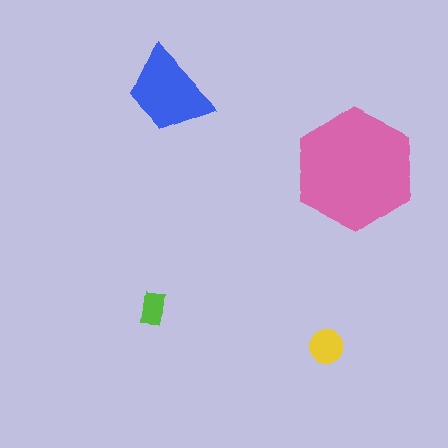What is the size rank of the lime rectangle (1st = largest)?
4th.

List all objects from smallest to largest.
The lime rectangle, the yellow circle, the blue trapezoid, the pink hexagon.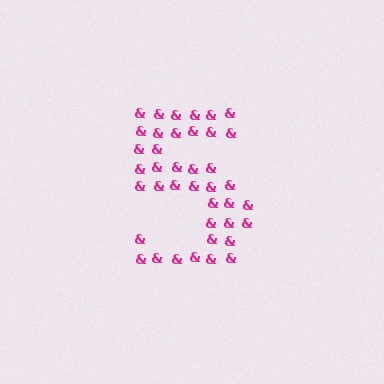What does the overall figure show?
The overall figure shows the digit 5.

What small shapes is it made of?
It is made of small ampersands.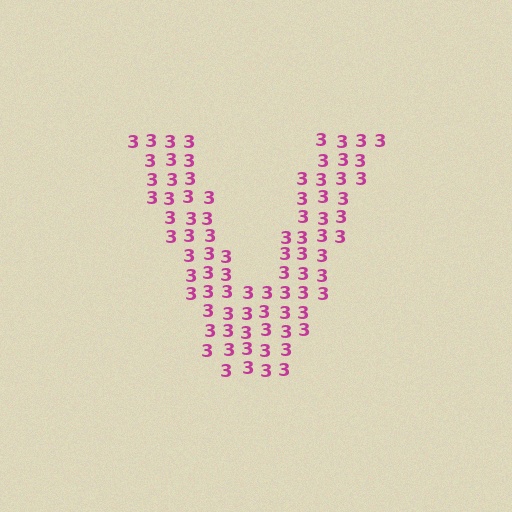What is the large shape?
The large shape is the letter V.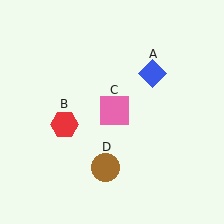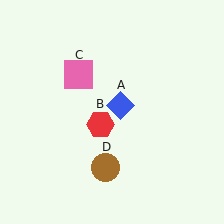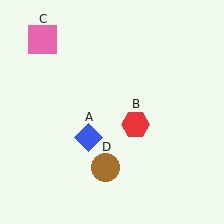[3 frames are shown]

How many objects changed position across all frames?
3 objects changed position: blue diamond (object A), red hexagon (object B), pink square (object C).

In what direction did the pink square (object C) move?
The pink square (object C) moved up and to the left.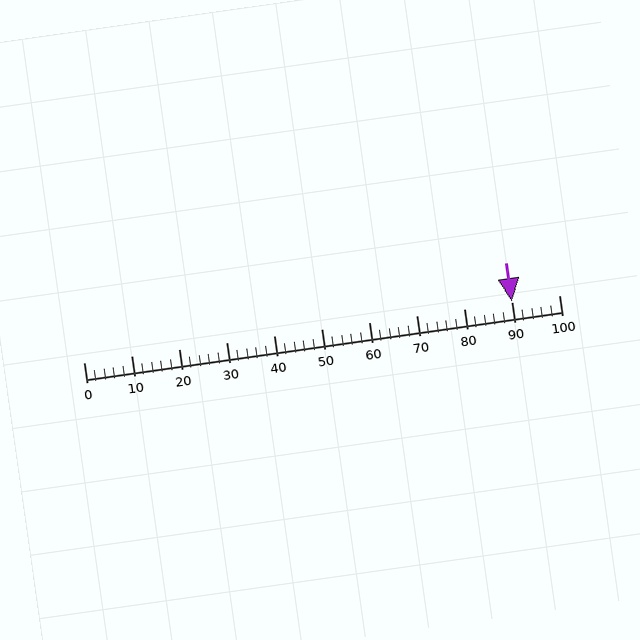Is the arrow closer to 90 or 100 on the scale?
The arrow is closer to 90.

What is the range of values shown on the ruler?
The ruler shows values from 0 to 100.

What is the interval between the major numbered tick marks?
The major tick marks are spaced 10 units apart.